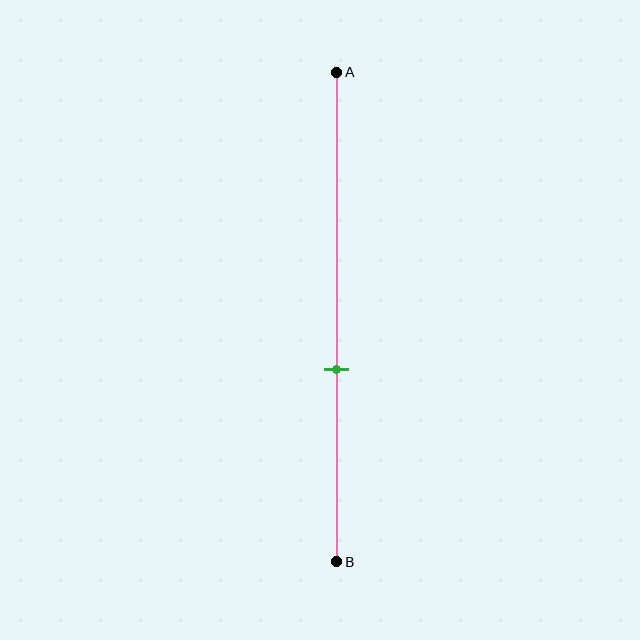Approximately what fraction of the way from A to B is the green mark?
The green mark is approximately 60% of the way from A to B.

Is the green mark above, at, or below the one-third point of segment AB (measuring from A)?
The green mark is below the one-third point of segment AB.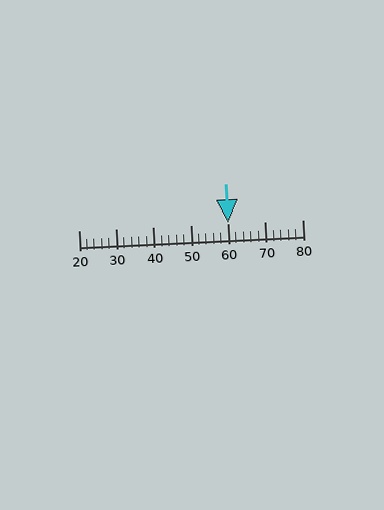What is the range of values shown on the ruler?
The ruler shows values from 20 to 80.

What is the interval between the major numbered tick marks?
The major tick marks are spaced 10 units apart.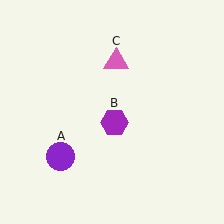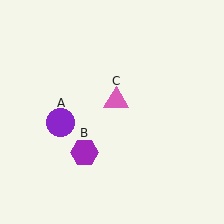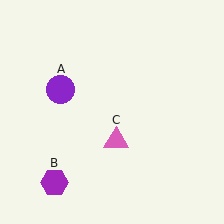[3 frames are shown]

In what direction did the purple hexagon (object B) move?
The purple hexagon (object B) moved down and to the left.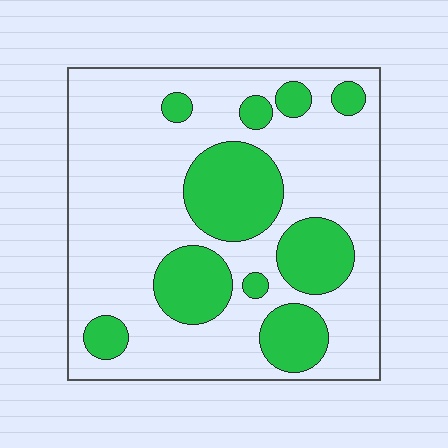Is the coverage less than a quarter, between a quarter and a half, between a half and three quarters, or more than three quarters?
Between a quarter and a half.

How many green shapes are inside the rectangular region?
10.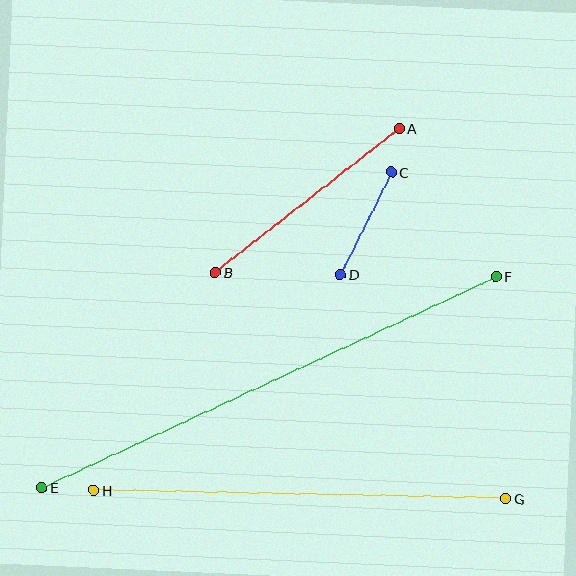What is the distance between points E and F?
The distance is approximately 501 pixels.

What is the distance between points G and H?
The distance is approximately 412 pixels.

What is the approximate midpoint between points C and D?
The midpoint is at approximately (366, 223) pixels.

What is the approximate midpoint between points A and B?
The midpoint is at approximately (307, 200) pixels.